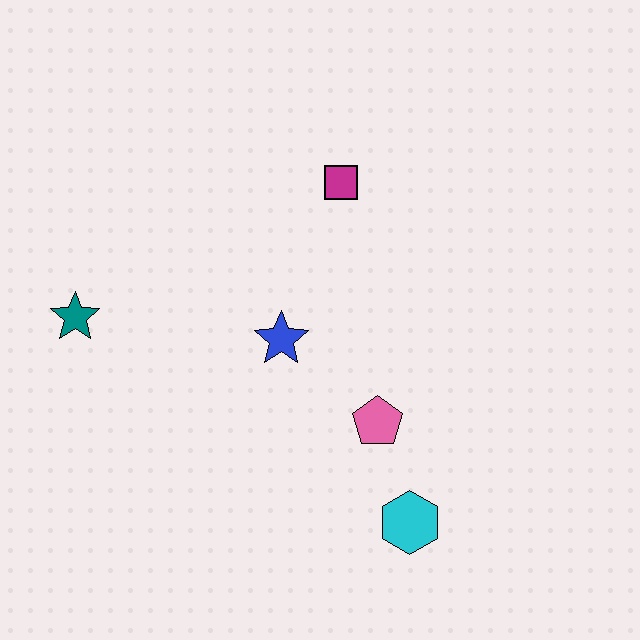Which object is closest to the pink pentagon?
The cyan hexagon is closest to the pink pentagon.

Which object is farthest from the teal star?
The cyan hexagon is farthest from the teal star.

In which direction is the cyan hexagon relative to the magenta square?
The cyan hexagon is below the magenta square.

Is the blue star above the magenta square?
No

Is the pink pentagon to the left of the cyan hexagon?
Yes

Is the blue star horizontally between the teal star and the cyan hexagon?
Yes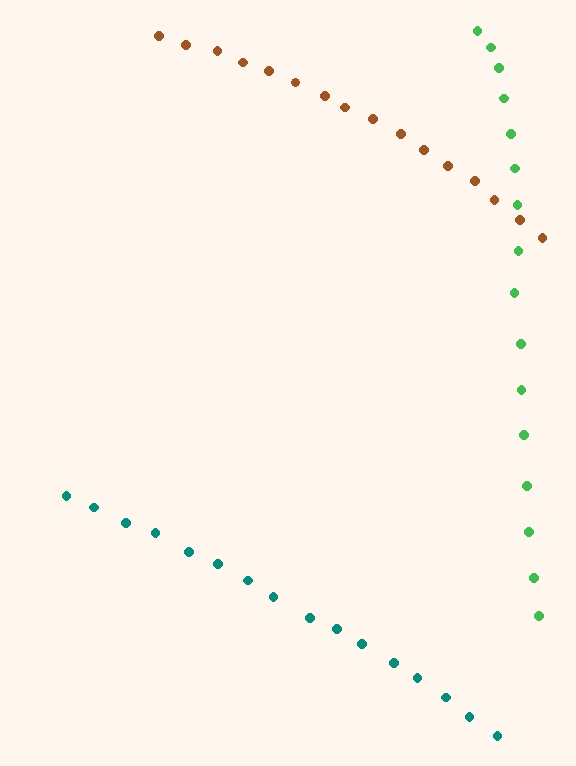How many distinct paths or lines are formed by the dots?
There are 3 distinct paths.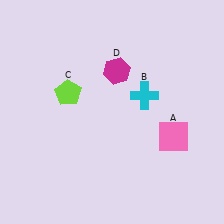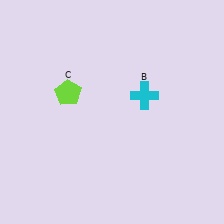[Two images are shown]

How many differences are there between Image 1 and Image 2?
There are 2 differences between the two images.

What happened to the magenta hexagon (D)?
The magenta hexagon (D) was removed in Image 2. It was in the top-right area of Image 1.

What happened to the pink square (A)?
The pink square (A) was removed in Image 2. It was in the bottom-right area of Image 1.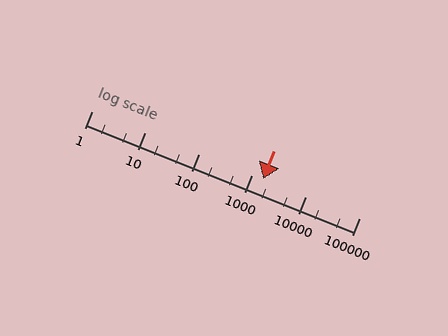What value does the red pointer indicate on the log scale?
The pointer indicates approximately 1600.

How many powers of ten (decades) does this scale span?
The scale spans 5 decades, from 1 to 100000.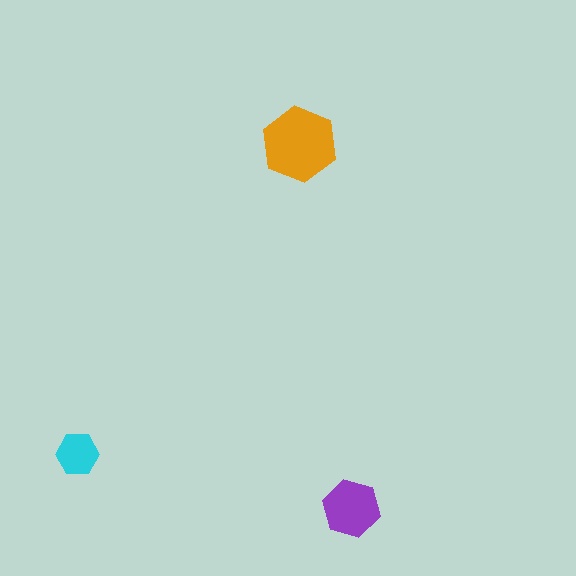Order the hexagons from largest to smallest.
the orange one, the purple one, the cyan one.